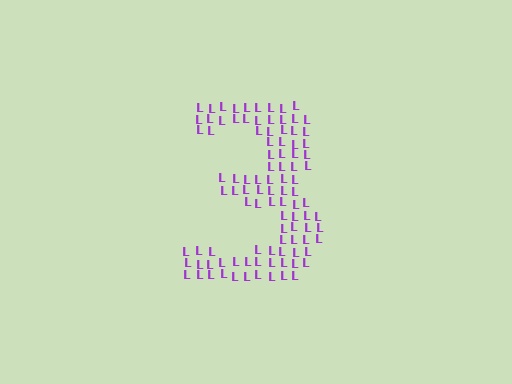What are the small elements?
The small elements are letter L's.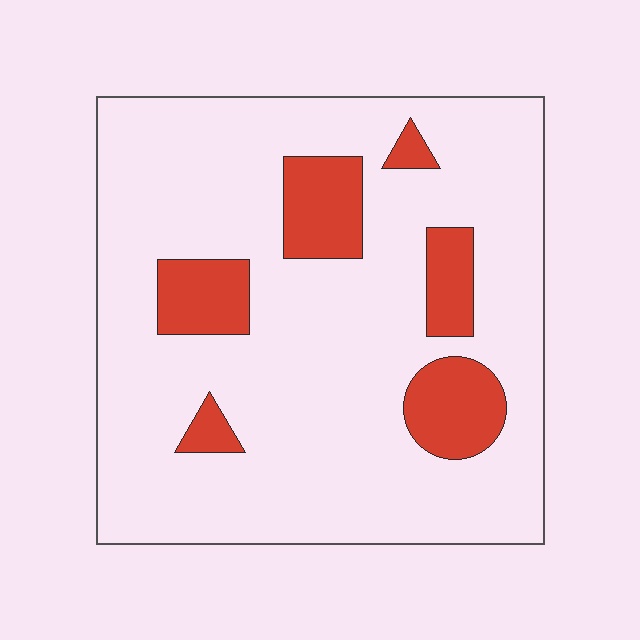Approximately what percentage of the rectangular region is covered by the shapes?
Approximately 15%.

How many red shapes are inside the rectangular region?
6.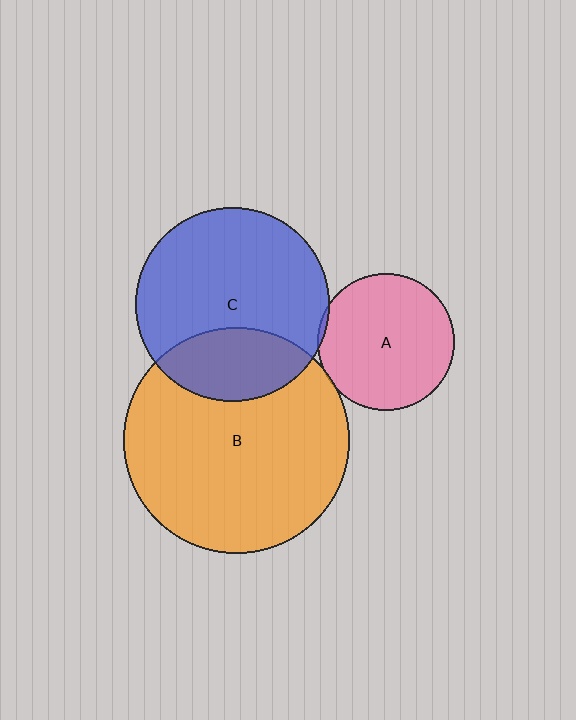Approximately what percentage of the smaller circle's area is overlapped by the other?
Approximately 30%.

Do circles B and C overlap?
Yes.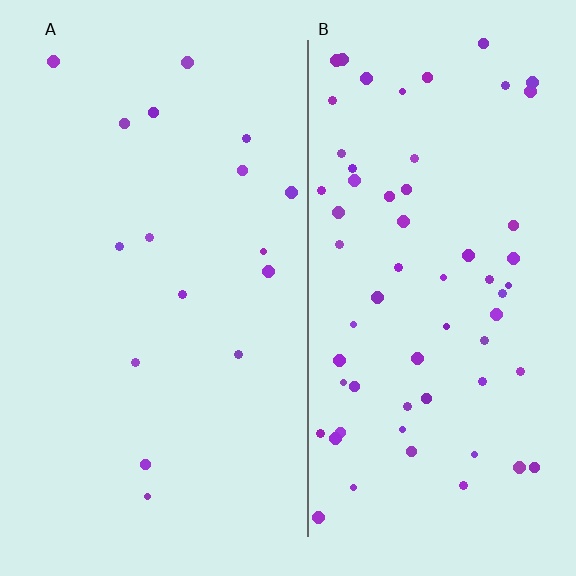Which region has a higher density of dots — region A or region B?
B (the right).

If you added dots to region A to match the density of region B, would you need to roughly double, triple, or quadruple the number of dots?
Approximately quadruple.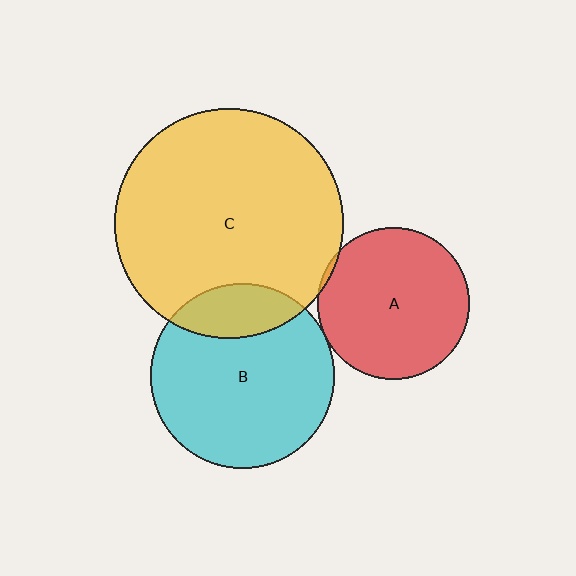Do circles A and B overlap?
Yes.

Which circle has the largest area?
Circle C (yellow).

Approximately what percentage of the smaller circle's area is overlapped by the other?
Approximately 5%.